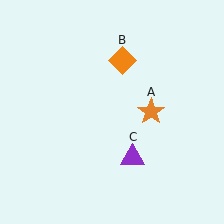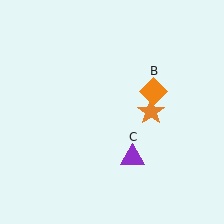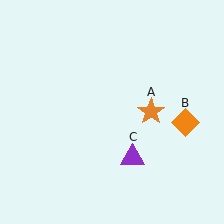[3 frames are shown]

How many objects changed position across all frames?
1 object changed position: orange diamond (object B).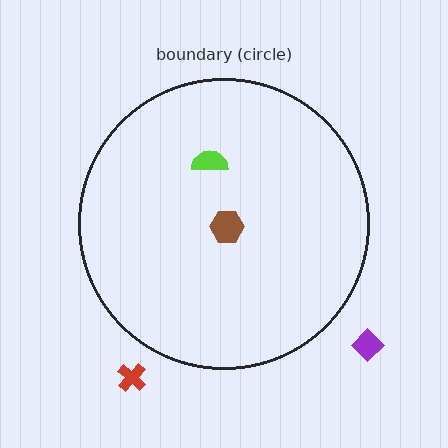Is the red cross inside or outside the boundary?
Outside.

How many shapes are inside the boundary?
2 inside, 2 outside.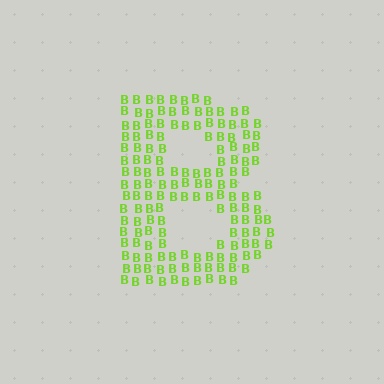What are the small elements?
The small elements are letter B's.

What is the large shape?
The large shape is the letter B.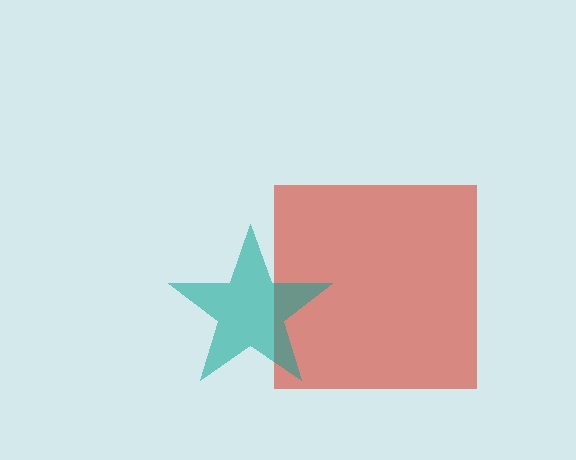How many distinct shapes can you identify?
There are 2 distinct shapes: a red square, a teal star.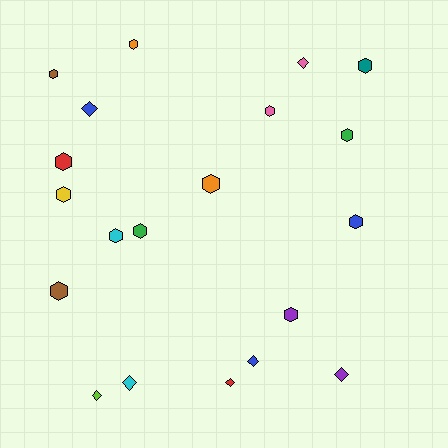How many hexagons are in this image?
There are 13 hexagons.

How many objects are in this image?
There are 20 objects.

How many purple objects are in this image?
There are 2 purple objects.